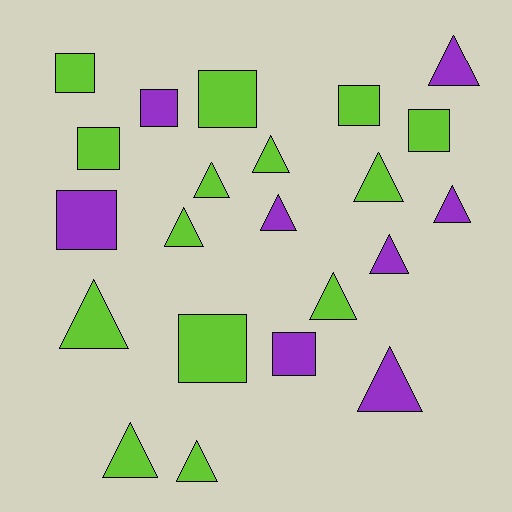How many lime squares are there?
There are 6 lime squares.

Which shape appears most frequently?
Triangle, with 13 objects.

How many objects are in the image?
There are 22 objects.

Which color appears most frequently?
Lime, with 14 objects.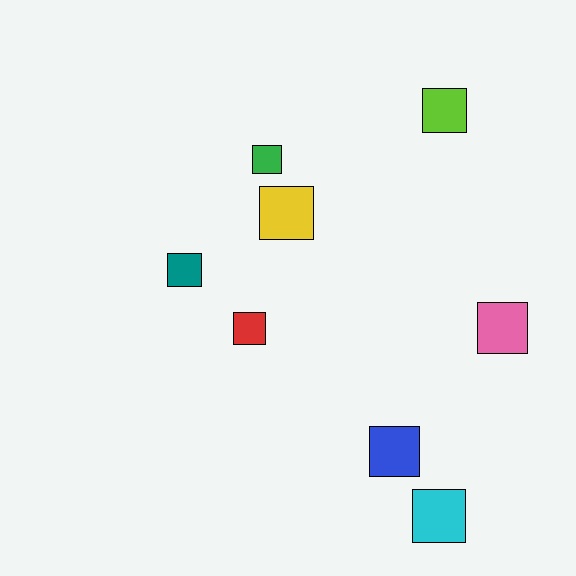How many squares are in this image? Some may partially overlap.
There are 8 squares.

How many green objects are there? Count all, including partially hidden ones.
There is 1 green object.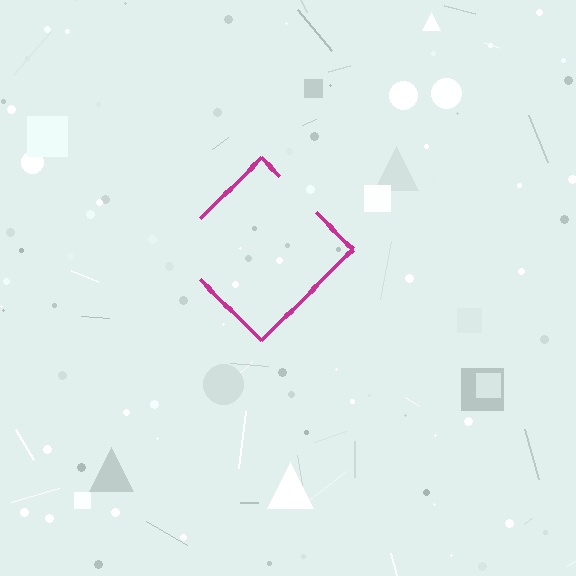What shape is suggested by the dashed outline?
The dashed outline suggests a diamond.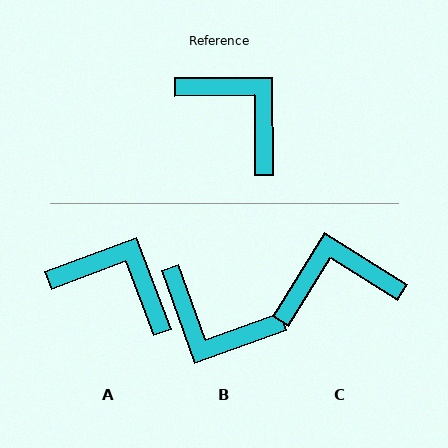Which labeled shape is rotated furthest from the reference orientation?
B, about 161 degrees away.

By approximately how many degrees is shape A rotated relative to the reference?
Approximately 21 degrees counter-clockwise.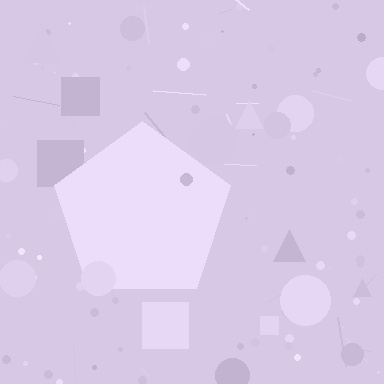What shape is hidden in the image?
A pentagon is hidden in the image.